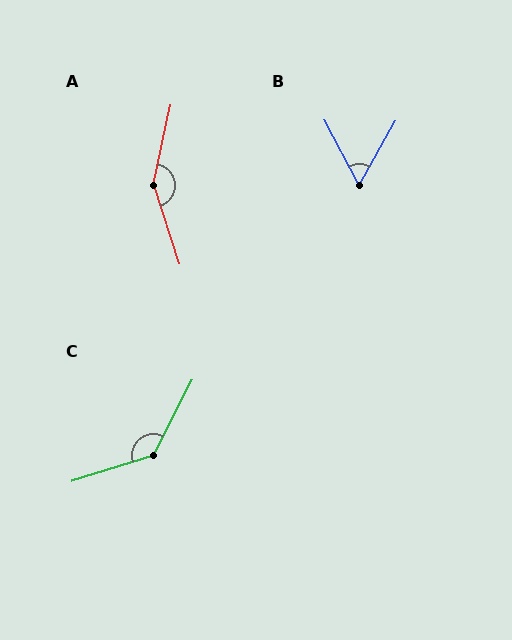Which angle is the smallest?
B, at approximately 57 degrees.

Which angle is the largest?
A, at approximately 150 degrees.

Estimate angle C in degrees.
Approximately 134 degrees.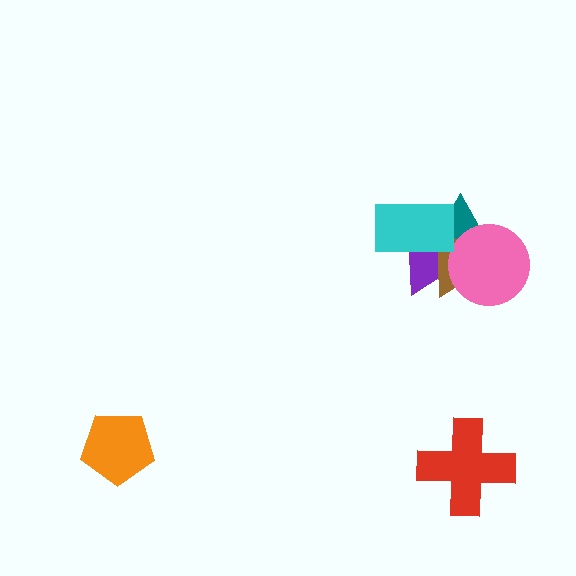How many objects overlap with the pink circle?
3 objects overlap with the pink circle.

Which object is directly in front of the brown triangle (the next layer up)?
The pink circle is directly in front of the brown triangle.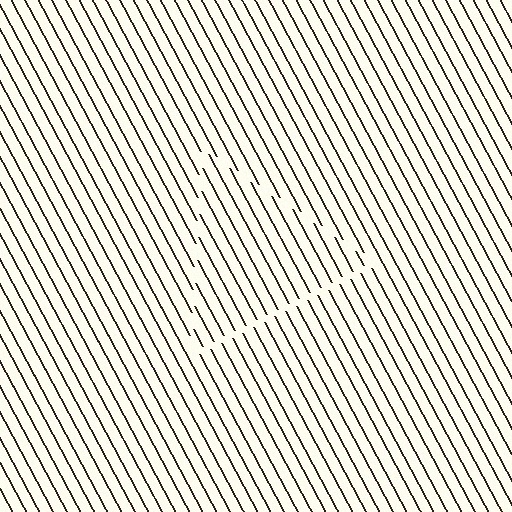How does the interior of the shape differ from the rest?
The interior of the shape contains the same grating, shifted by half a period — the contour is defined by the phase discontinuity where line-ends from the inner and outer gratings abut.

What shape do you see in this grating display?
An illusory triangle. The interior of the shape contains the same grating, shifted by half a period — the contour is defined by the phase discontinuity where line-ends from the inner and outer gratings abut.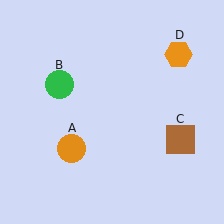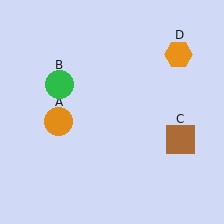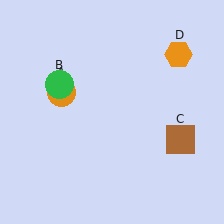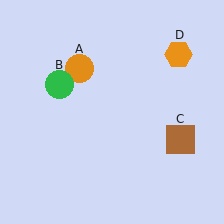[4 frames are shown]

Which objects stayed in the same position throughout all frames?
Green circle (object B) and brown square (object C) and orange hexagon (object D) remained stationary.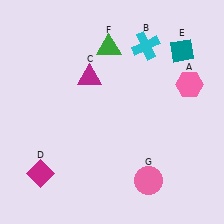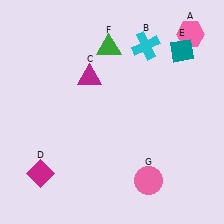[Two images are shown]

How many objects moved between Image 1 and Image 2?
1 object moved between the two images.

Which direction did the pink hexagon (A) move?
The pink hexagon (A) moved up.